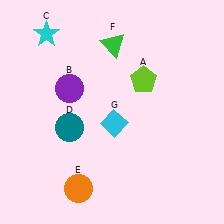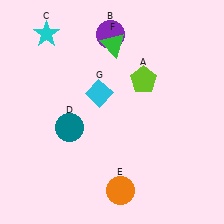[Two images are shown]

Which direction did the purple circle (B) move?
The purple circle (B) moved up.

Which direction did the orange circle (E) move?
The orange circle (E) moved right.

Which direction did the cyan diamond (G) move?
The cyan diamond (G) moved up.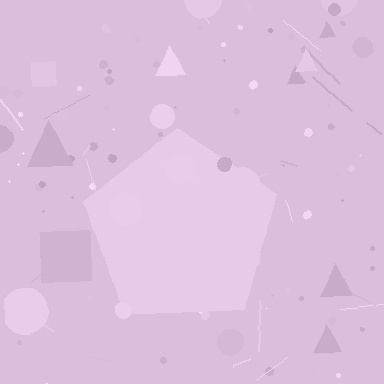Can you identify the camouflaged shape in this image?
The camouflaged shape is a pentagon.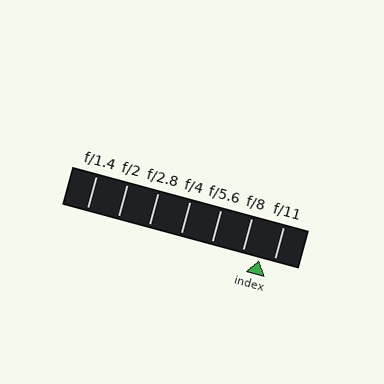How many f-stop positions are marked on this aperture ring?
There are 7 f-stop positions marked.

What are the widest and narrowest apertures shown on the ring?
The widest aperture shown is f/1.4 and the narrowest is f/11.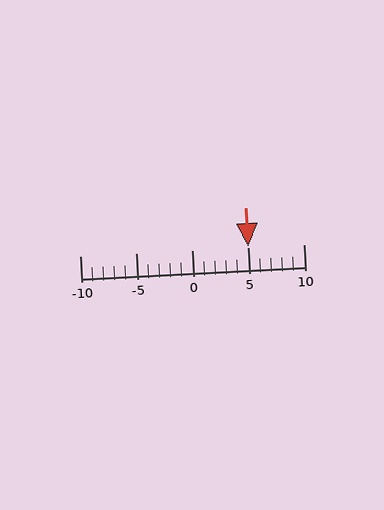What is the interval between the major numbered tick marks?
The major tick marks are spaced 5 units apart.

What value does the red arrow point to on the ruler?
The red arrow points to approximately 5.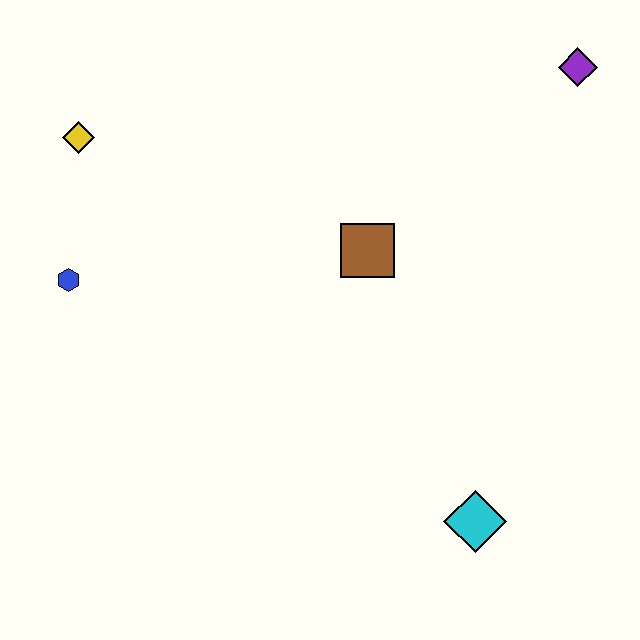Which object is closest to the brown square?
The purple diamond is closest to the brown square.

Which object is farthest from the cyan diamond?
The yellow diamond is farthest from the cyan diamond.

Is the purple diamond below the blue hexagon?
No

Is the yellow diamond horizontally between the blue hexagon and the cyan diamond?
Yes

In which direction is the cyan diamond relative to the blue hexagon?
The cyan diamond is to the right of the blue hexagon.